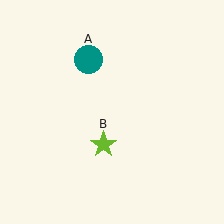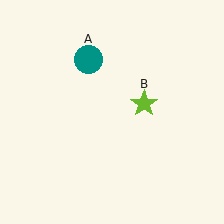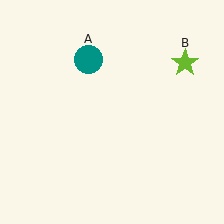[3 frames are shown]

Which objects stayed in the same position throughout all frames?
Teal circle (object A) remained stationary.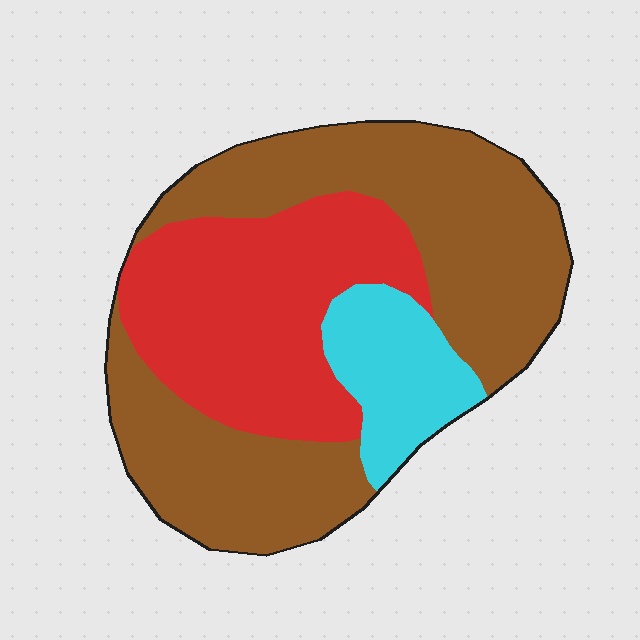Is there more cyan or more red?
Red.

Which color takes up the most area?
Brown, at roughly 55%.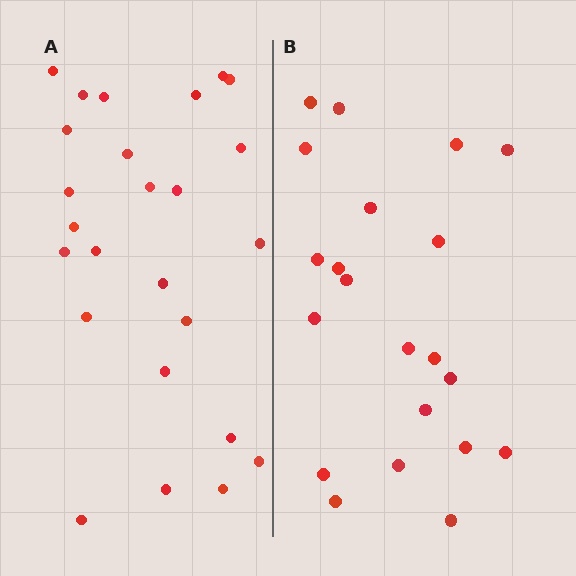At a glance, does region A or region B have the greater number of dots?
Region A (the left region) has more dots.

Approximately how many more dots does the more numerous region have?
Region A has about 4 more dots than region B.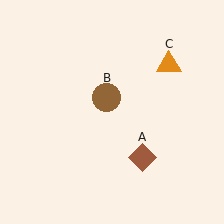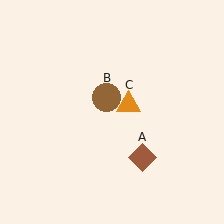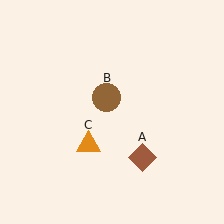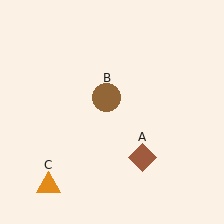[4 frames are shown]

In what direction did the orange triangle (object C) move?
The orange triangle (object C) moved down and to the left.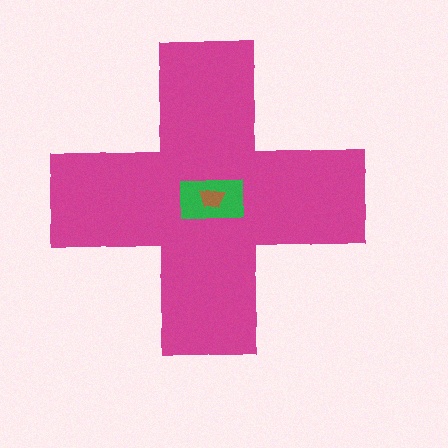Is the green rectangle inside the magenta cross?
Yes.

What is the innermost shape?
The brown trapezoid.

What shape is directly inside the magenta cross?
The green rectangle.